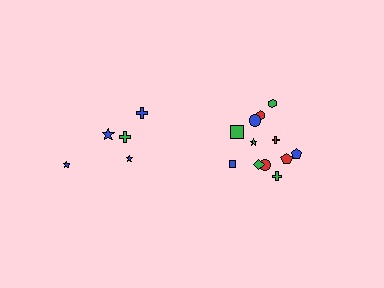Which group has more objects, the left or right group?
The right group.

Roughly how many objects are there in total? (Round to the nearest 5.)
Roughly 15 objects in total.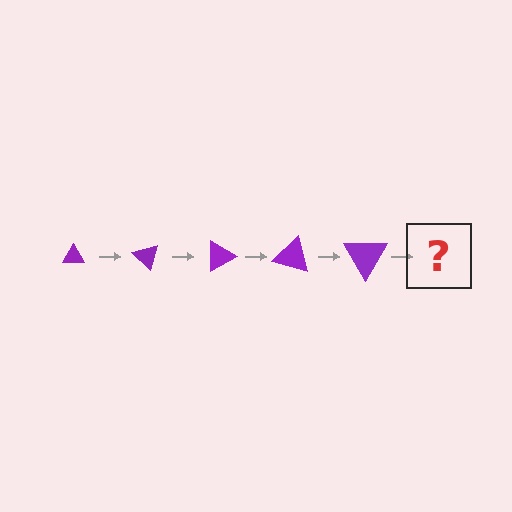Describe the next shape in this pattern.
It should be a triangle, larger than the previous one and rotated 225 degrees from the start.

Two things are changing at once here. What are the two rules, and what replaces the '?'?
The two rules are that the triangle grows larger each step and it rotates 45 degrees each step. The '?' should be a triangle, larger than the previous one and rotated 225 degrees from the start.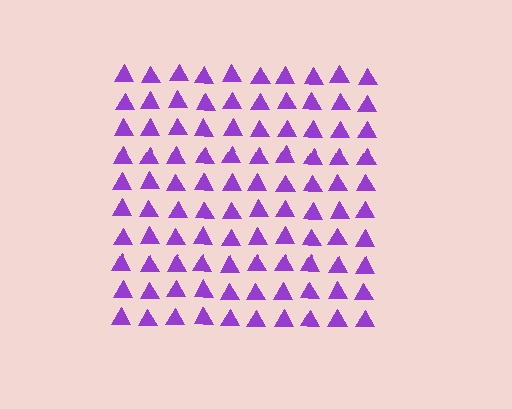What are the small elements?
The small elements are triangles.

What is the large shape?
The large shape is a square.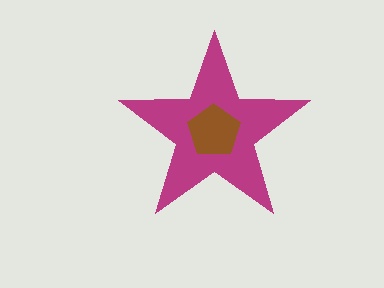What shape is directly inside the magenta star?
The brown pentagon.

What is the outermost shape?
The magenta star.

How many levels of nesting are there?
2.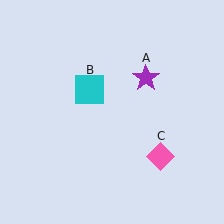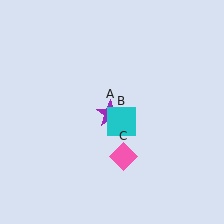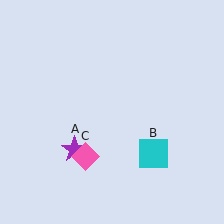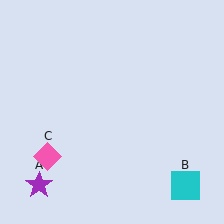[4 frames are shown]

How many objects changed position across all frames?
3 objects changed position: purple star (object A), cyan square (object B), pink diamond (object C).